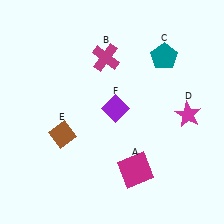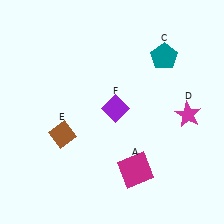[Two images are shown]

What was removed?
The magenta cross (B) was removed in Image 2.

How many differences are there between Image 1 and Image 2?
There is 1 difference between the two images.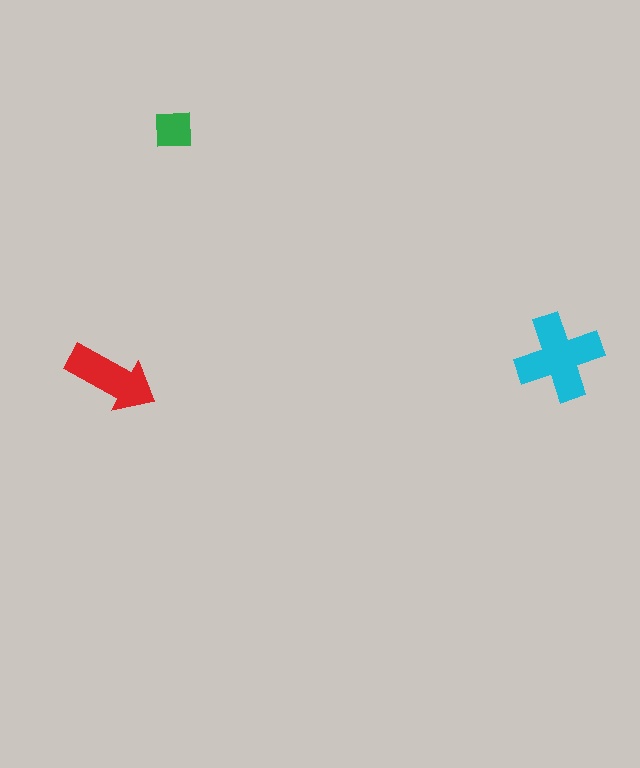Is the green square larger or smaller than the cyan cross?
Smaller.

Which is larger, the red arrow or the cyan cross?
The cyan cross.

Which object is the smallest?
The green square.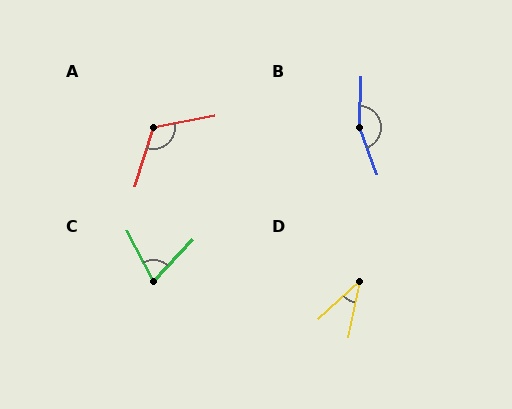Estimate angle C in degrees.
Approximately 70 degrees.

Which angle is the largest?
B, at approximately 157 degrees.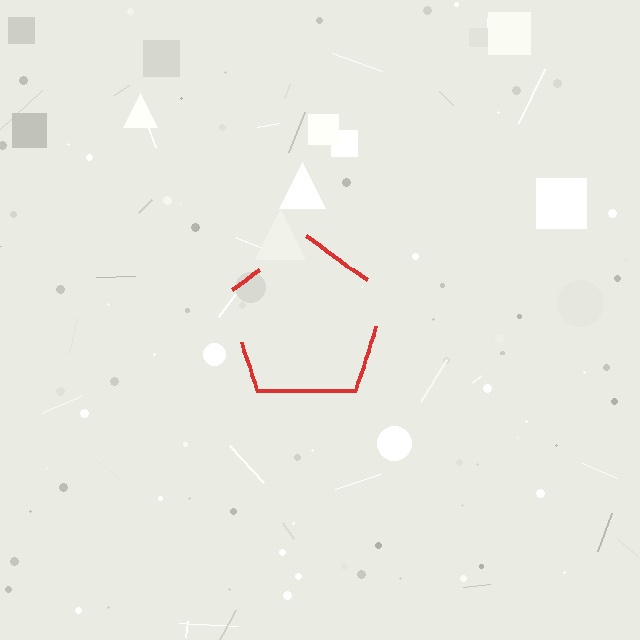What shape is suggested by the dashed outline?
The dashed outline suggests a pentagon.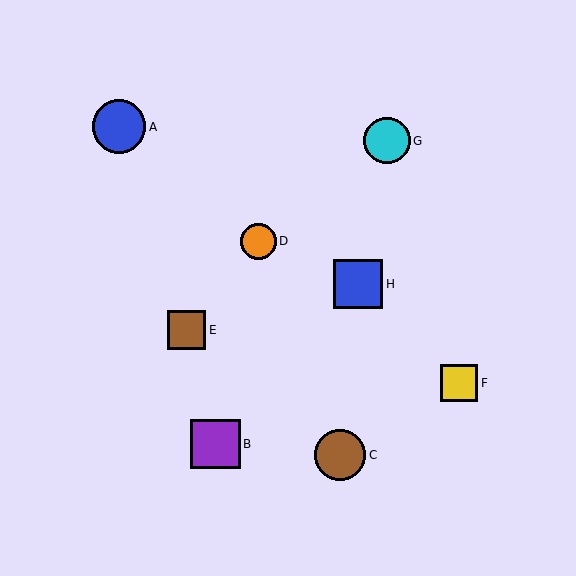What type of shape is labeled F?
Shape F is a yellow square.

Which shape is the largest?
The blue circle (labeled A) is the largest.